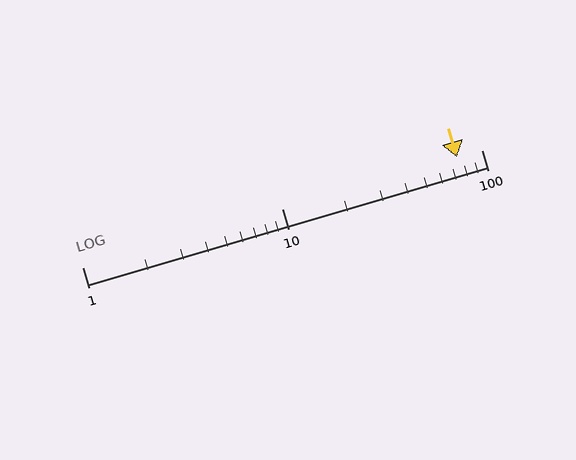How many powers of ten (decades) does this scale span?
The scale spans 2 decades, from 1 to 100.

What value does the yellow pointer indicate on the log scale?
The pointer indicates approximately 75.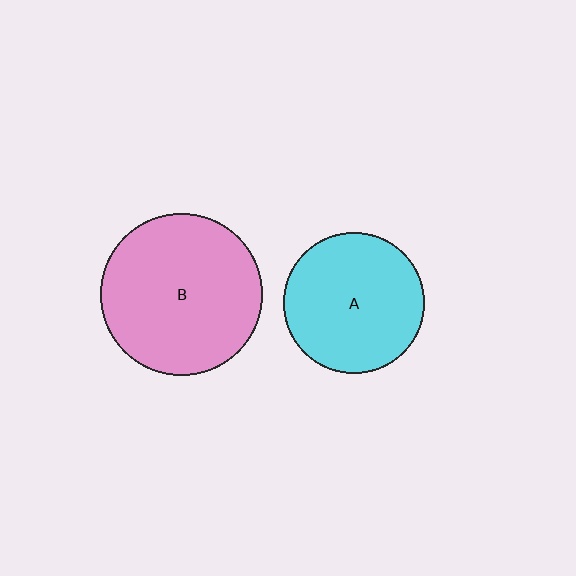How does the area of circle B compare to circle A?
Approximately 1.3 times.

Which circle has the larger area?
Circle B (pink).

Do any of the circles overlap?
No, none of the circles overlap.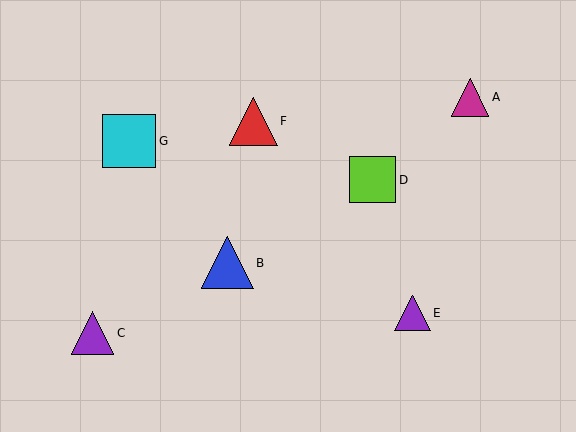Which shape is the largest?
The cyan square (labeled G) is the largest.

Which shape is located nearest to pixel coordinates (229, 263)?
The blue triangle (labeled B) at (227, 263) is nearest to that location.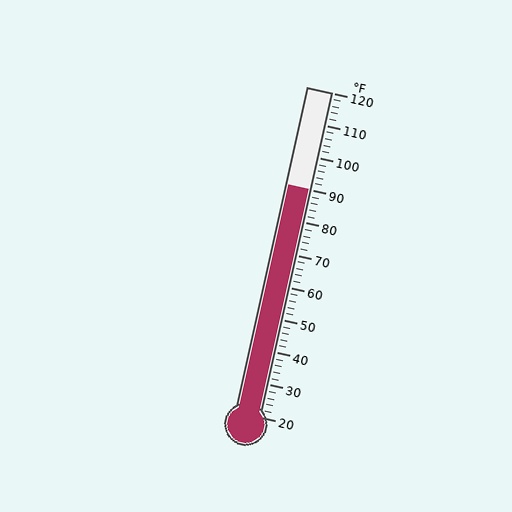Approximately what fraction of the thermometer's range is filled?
The thermometer is filled to approximately 70% of its range.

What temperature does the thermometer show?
The thermometer shows approximately 90°F.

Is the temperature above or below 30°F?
The temperature is above 30°F.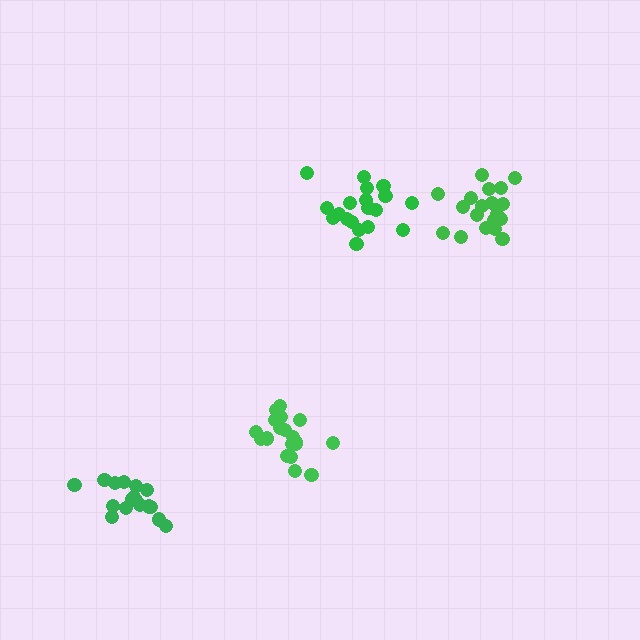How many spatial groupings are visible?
There are 4 spatial groupings.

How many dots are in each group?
Group 1: 19 dots, Group 2: 19 dots, Group 3: 17 dots, Group 4: 20 dots (75 total).